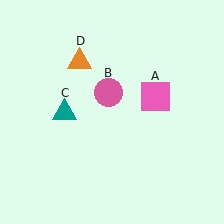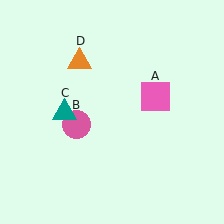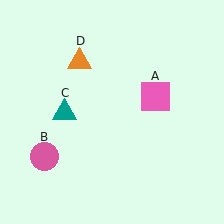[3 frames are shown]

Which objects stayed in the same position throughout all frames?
Pink square (object A) and teal triangle (object C) and orange triangle (object D) remained stationary.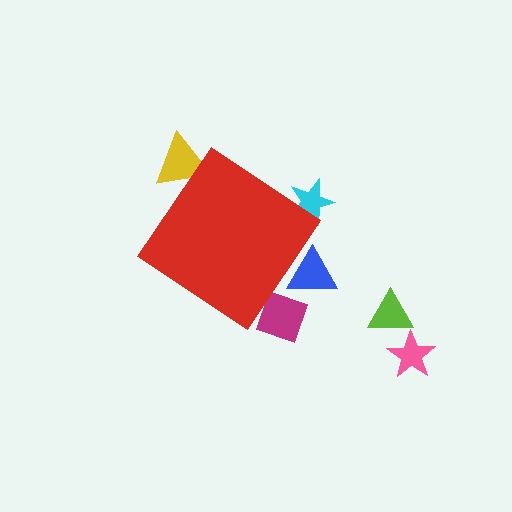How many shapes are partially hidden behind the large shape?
4 shapes are partially hidden.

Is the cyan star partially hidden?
Yes, the cyan star is partially hidden behind the red diamond.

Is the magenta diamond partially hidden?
Yes, the magenta diamond is partially hidden behind the red diamond.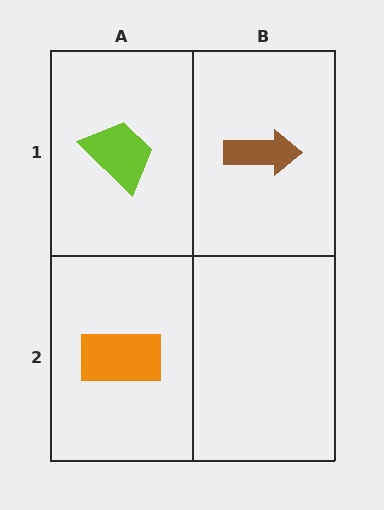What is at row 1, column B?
A brown arrow.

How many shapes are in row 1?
2 shapes.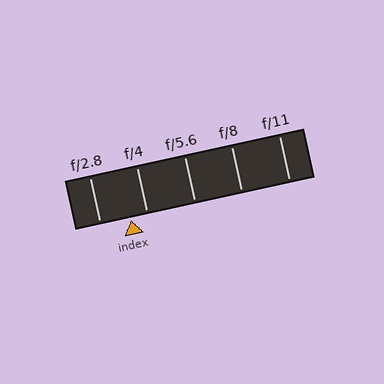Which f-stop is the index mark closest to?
The index mark is closest to f/4.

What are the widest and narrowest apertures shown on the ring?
The widest aperture shown is f/2.8 and the narrowest is f/11.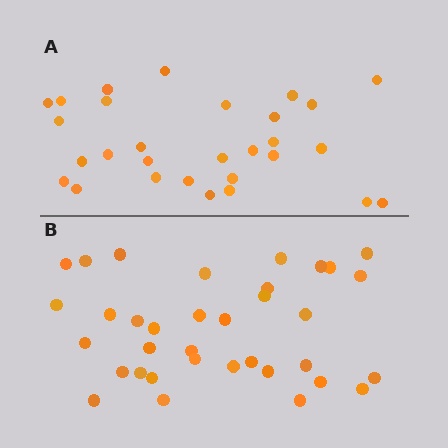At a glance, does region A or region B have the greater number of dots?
Region B (the bottom region) has more dots.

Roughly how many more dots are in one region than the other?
Region B has about 6 more dots than region A.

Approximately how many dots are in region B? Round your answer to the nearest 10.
About 40 dots. (The exact count is 35, which rounds to 40.)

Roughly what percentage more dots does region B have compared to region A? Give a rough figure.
About 20% more.